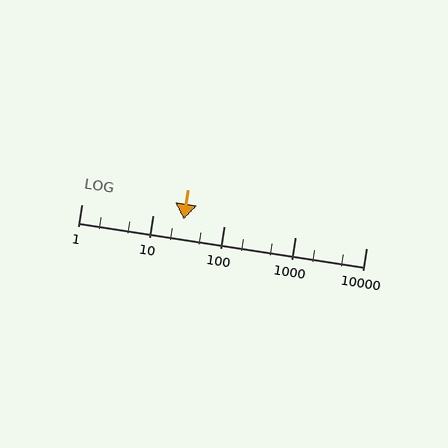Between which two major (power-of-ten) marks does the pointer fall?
The pointer is between 10 and 100.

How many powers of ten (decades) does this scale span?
The scale spans 4 decades, from 1 to 10000.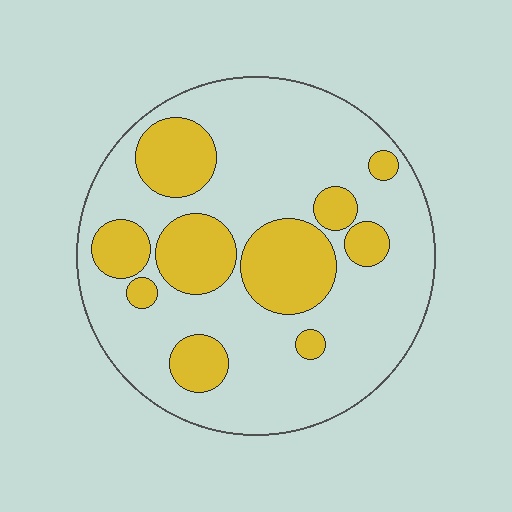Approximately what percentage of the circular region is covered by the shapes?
Approximately 30%.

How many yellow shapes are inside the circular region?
10.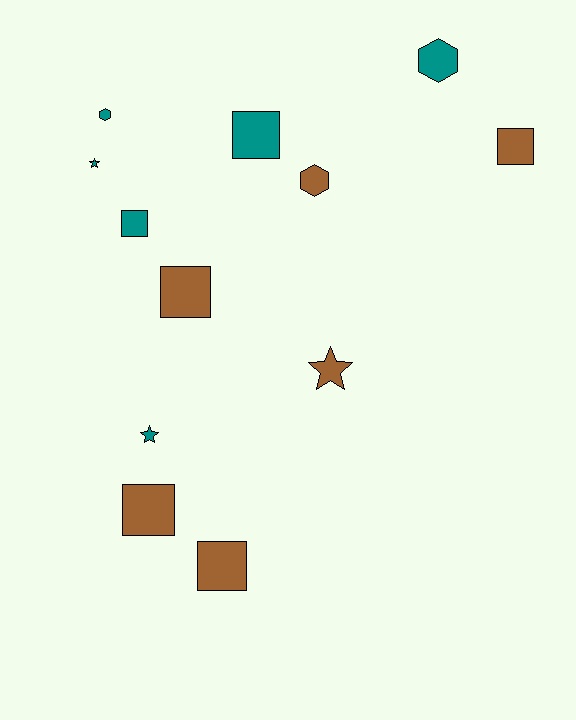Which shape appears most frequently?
Square, with 6 objects.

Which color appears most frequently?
Teal, with 6 objects.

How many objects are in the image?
There are 12 objects.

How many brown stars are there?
There is 1 brown star.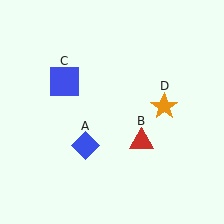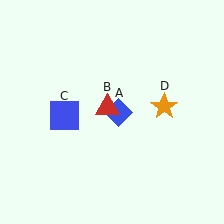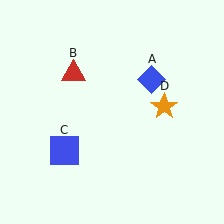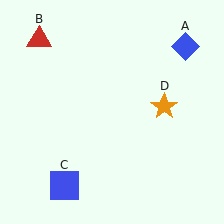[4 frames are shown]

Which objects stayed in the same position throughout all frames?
Orange star (object D) remained stationary.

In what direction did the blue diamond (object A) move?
The blue diamond (object A) moved up and to the right.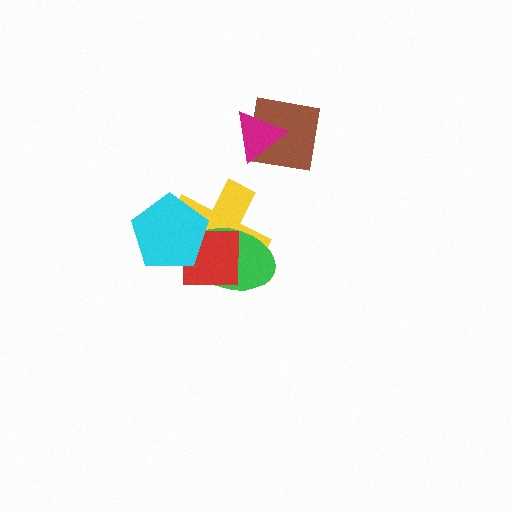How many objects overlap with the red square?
3 objects overlap with the red square.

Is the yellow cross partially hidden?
Yes, it is partially covered by another shape.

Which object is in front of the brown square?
The magenta triangle is in front of the brown square.